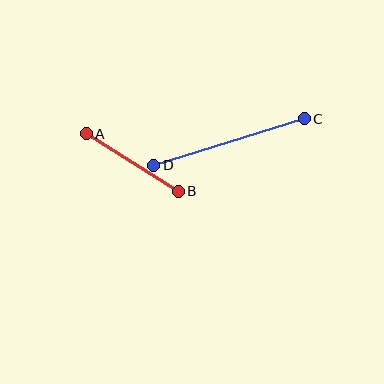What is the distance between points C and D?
The distance is approximately 158 pixels.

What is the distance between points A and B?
The distance is approximately 108 pixels.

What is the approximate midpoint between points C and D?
The midpoint is at approximately (229, 142) pixels.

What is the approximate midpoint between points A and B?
The midpoint is at approximately (132, 163) pixels.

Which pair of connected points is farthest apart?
Points C and D are farthest apart.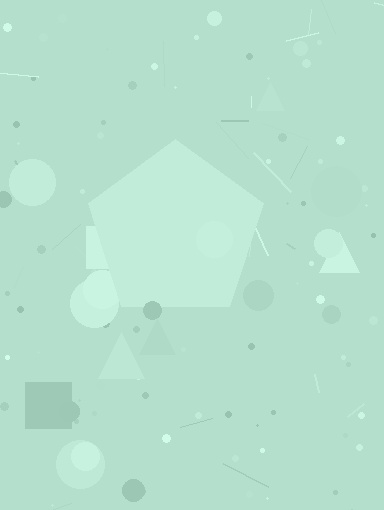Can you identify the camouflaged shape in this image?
The camouflaged shape is a pentagon.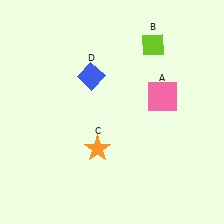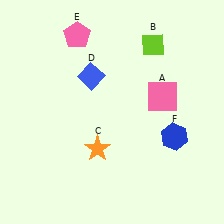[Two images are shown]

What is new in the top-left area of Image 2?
A pink pentagon (E) was added in the top-left area of Image 2.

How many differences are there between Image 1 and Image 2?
There are 2 differences between the two images.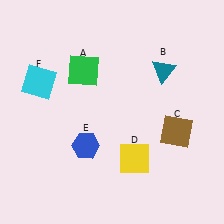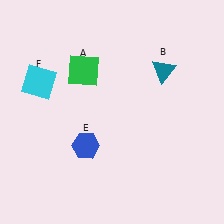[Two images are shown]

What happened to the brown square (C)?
The brown square (C) was removed in Image 2. It was in the bottom-right area of Image 1.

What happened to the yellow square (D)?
The yellow square (D) was removed in Image 2. It was in the bottom-right area of Image 1.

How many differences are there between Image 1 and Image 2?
There are 2 differences between the two images.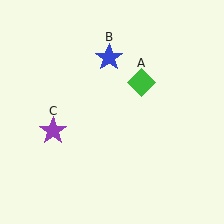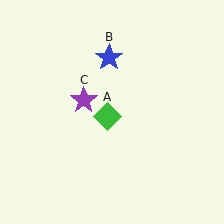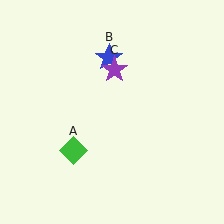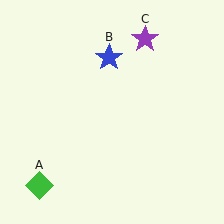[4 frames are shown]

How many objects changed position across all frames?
2 objects changed position: green diamond (object A), purple star (object C).